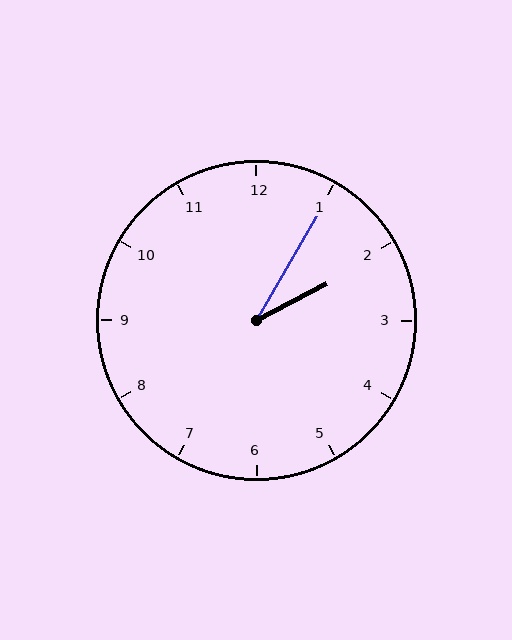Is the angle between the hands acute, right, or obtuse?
It is acute.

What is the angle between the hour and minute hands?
Approximately 32 degrees.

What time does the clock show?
2:05.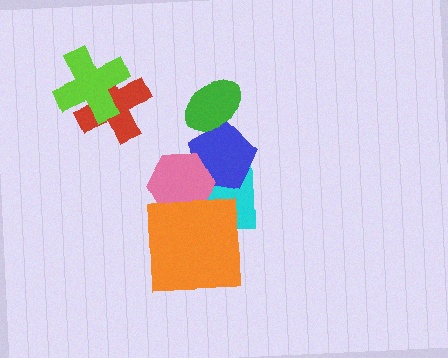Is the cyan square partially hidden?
Yes, it is partially covered by another shape.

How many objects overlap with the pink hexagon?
3 objects overlap with the pink hexagon.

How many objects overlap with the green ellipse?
1 object overlaps with the green ellipse.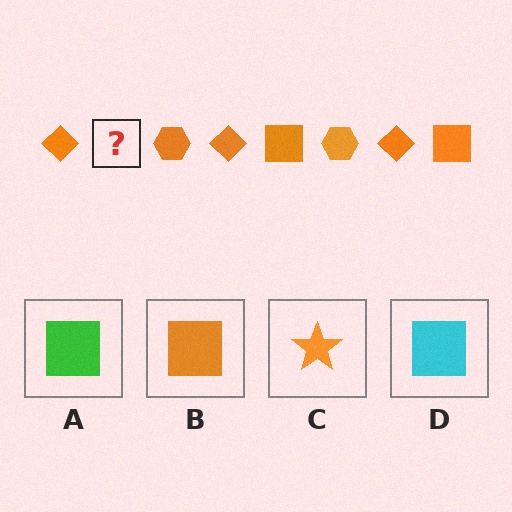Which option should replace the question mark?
Option B.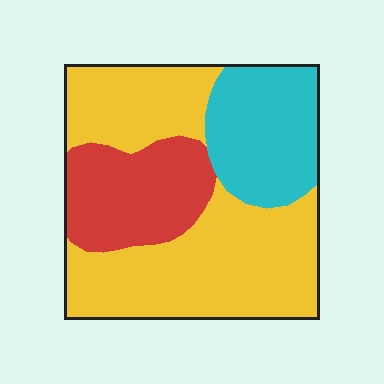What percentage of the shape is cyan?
Cyan covers 22% of the shape.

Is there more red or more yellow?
Yellow.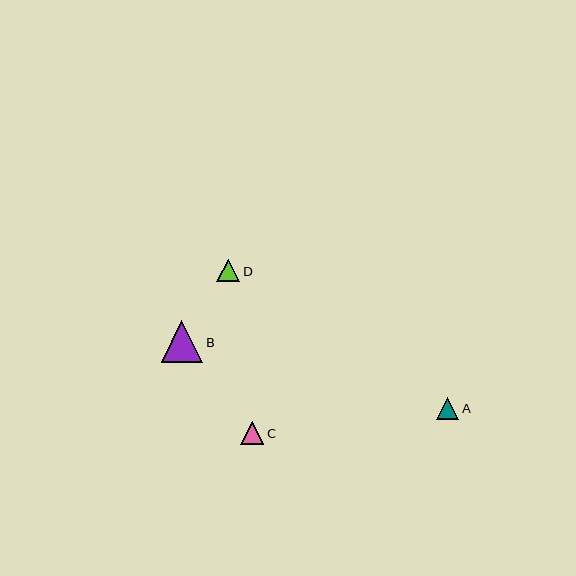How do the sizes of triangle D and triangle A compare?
Triangle D and triangle A are approximately the same size.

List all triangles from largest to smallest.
From largest to smallest: B, C, D, A.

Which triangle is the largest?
Triangle B is the largest with a size of approximately 41 pixels.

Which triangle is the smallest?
Triangle A is the smallest with a size of approximately 22 pixels.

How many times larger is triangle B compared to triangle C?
Triangle B is approximately 1.8 times the size of triangle C.